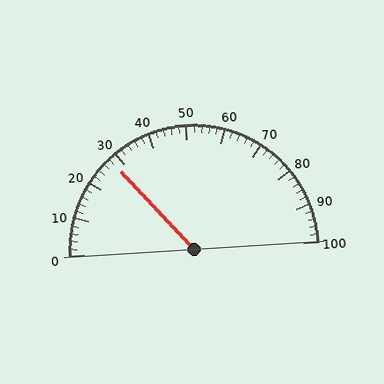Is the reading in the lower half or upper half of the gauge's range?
The reading is in the lower half of the range (0 to 100).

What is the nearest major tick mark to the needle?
The nearest major tick mark is 30.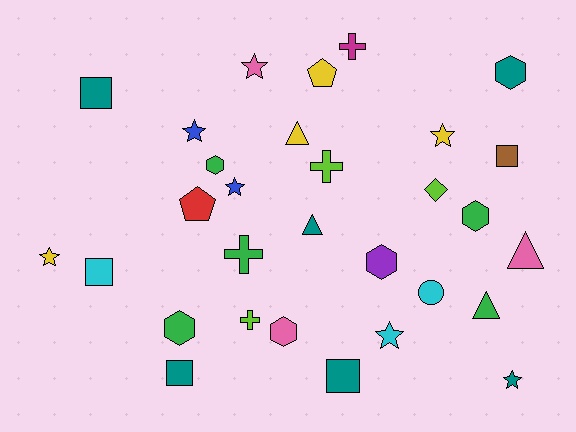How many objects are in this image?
There are 30 objects.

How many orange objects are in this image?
There are no orange objects.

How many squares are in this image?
There are 5 squares.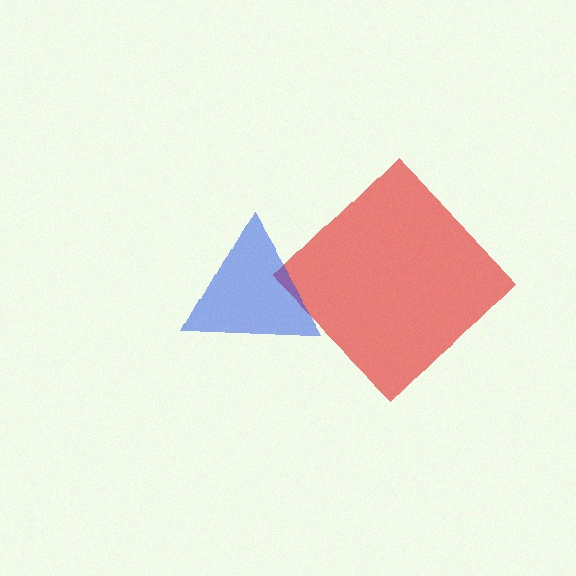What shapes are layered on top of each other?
The layered shapes are: a red diamond, a blue triangle.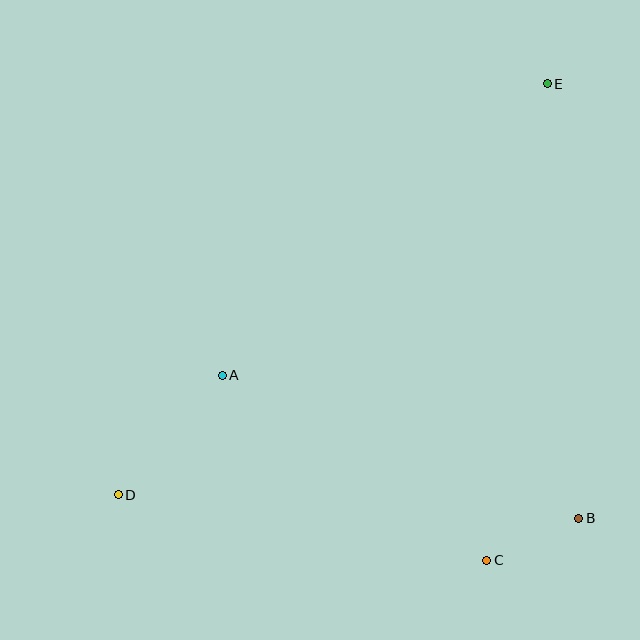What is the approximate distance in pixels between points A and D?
The distance between A and D is approximately 159 pixels.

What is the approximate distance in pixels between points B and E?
The distance between B and E is approximately 436 pixels.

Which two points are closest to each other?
Points B and C are closest to each other.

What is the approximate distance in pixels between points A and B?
The distance between A and B is approximately 384 pixels.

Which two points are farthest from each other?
Points D and E are farthest from each other.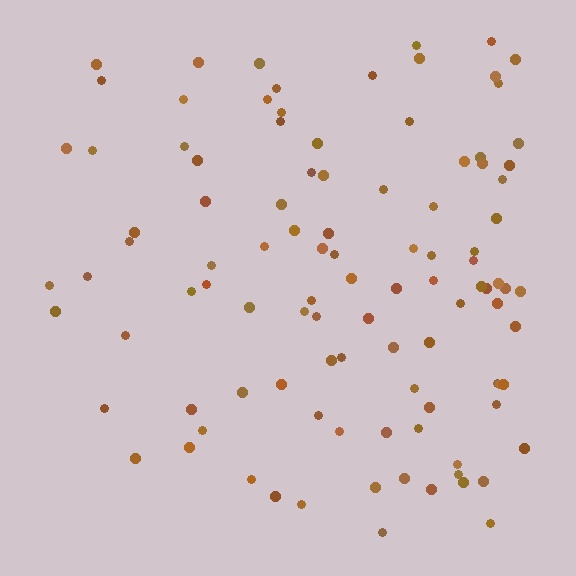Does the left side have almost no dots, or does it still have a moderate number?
Still a moderate number, just noticeably fewer than the right.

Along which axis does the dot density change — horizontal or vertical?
Horizontal.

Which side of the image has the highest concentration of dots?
The right.